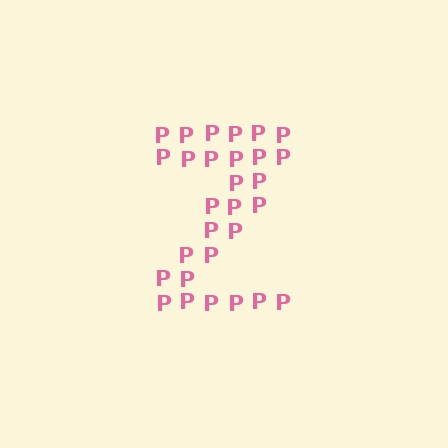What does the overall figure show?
The overall figure shows the letter Z.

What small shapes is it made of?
It is made of small letter P's.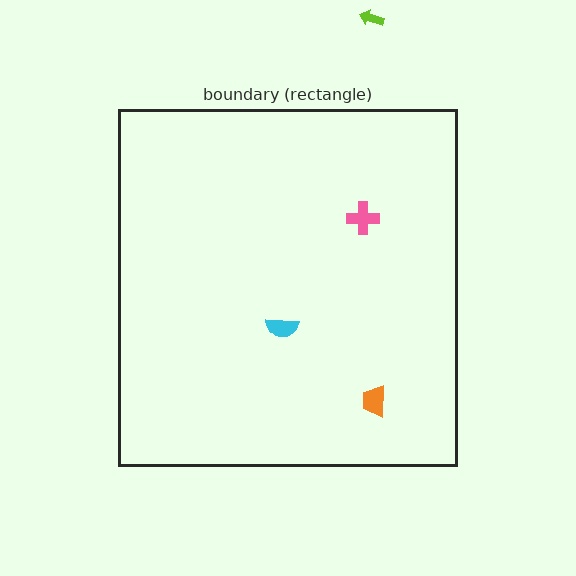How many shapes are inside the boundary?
3 inside, 1 outside.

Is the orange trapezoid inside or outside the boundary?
Inside.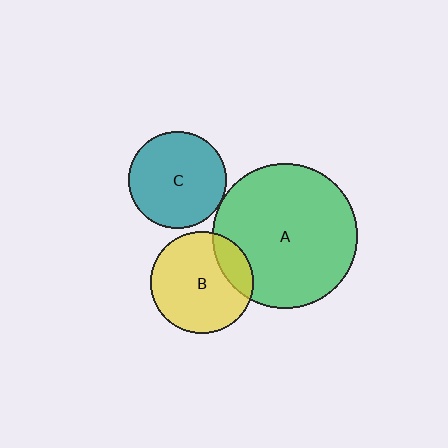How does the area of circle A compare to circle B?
Approximately 2.0 times.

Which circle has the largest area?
Circle A (green).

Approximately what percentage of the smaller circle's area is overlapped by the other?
Approximately 20%.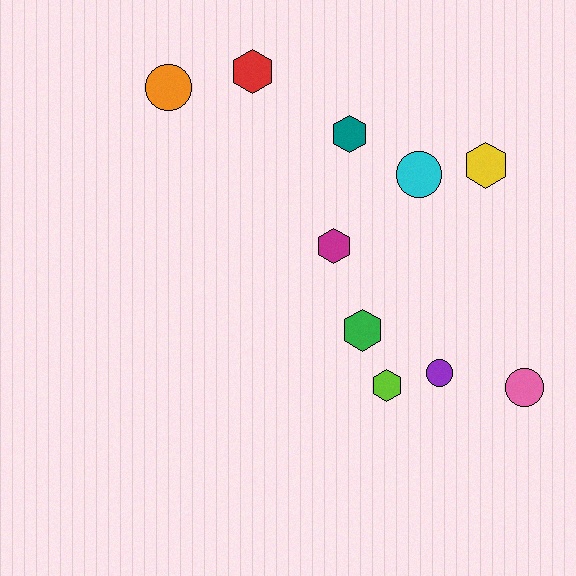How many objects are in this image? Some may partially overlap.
There are 10 objects.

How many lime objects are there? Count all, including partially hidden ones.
There is 1 lime object.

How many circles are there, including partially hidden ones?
There are 4 circles.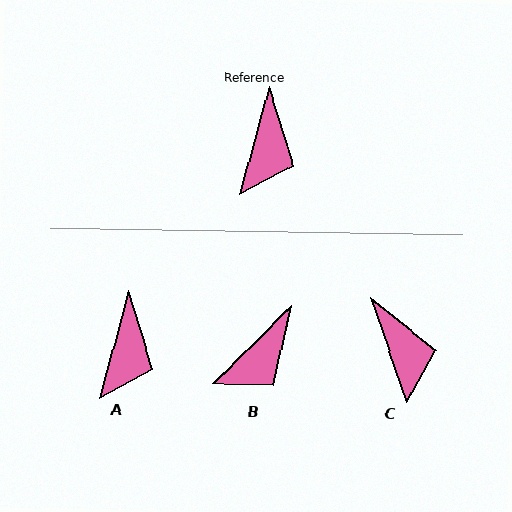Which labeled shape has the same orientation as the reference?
A.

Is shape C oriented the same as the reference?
No, it is off by about 34 degrees.